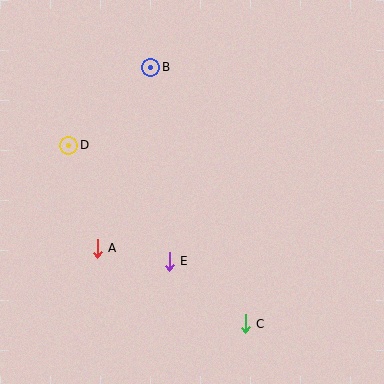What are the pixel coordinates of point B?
Point B is at (151, 68).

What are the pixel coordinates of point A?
Point A is at (97, 248).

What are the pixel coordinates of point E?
Point E is at (169, 261).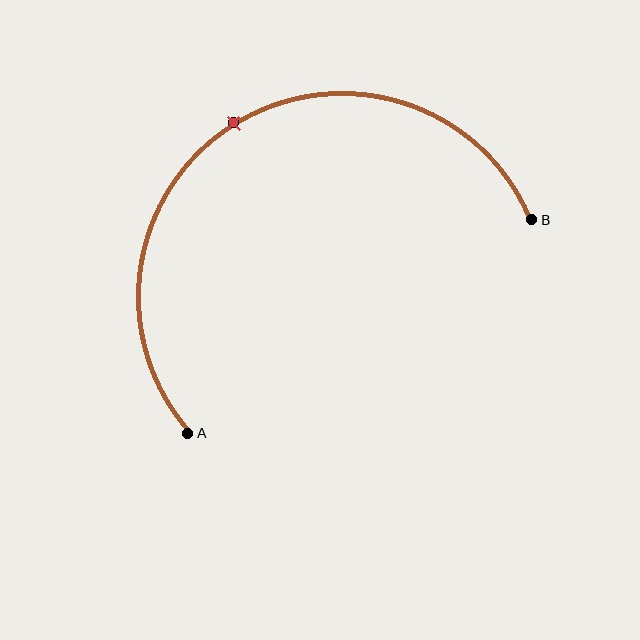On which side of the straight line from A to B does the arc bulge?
The arc bulges above the straight line connecting A and B.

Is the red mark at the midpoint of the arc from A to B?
Yes. The red mark lies on the arc at equal arc-length from both A and B — it is the arc midpoint.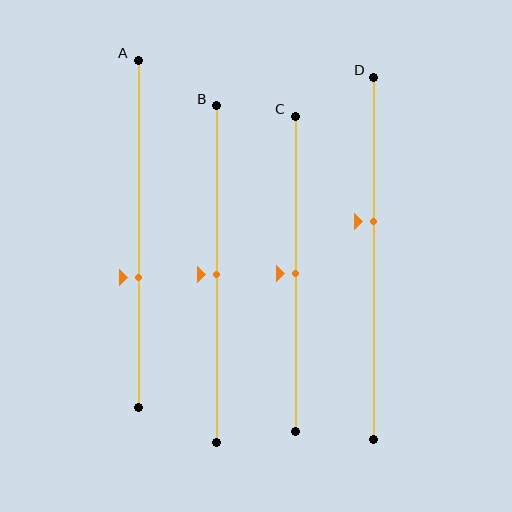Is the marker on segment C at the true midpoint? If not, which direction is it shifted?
Yes, the marker on segment C is at the true midpoint.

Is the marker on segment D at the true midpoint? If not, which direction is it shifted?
No, the marker on segment D is shifted upward by about 10% of the segment length.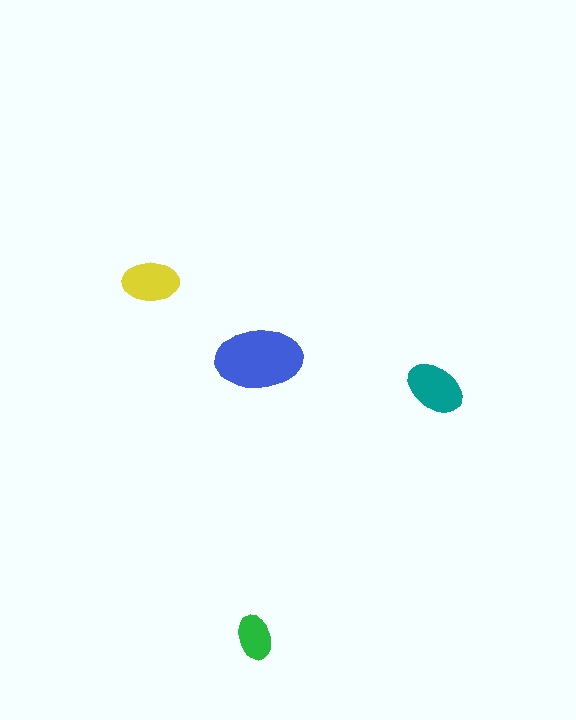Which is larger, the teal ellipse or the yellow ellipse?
The teal one.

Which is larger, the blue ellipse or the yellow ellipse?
The blue one.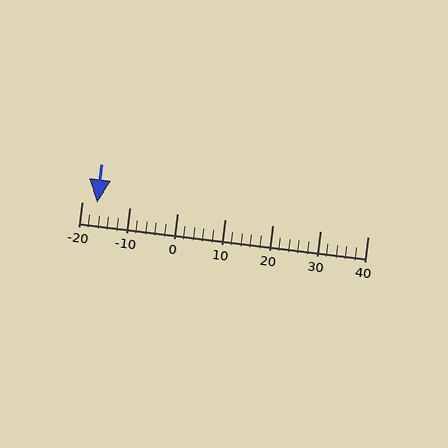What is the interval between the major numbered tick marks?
The major tick marks are spaced 10 units apart.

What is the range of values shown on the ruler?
The ruler shows values from -20 to 40.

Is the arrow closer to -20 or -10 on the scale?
The arrow is closer to -20.